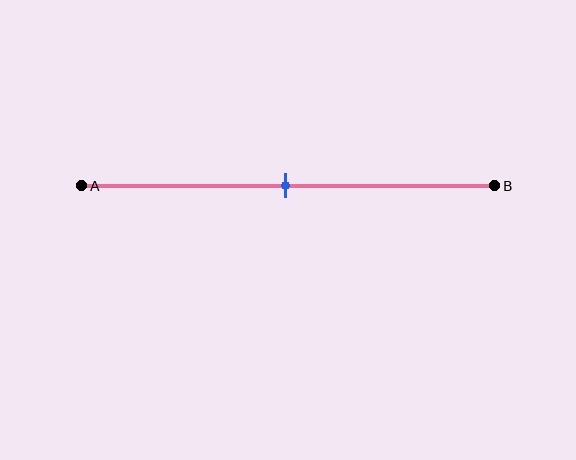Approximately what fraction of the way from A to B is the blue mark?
The blue mark is approximately 50% of the way from A to B.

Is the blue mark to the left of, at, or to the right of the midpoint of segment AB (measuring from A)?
The blue mark is approximately at the midpoint of segment AB.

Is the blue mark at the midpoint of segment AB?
Yes, the mark is approximately at the midpoint.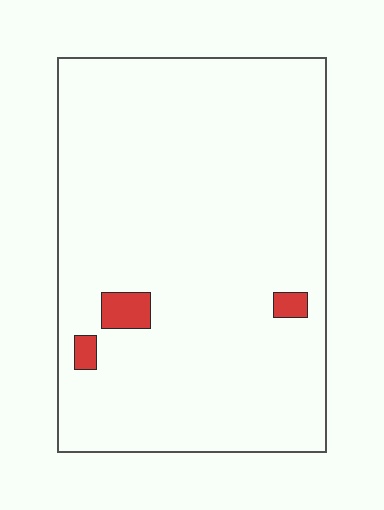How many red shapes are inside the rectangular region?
3.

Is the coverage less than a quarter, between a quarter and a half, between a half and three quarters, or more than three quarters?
Less than a quarter.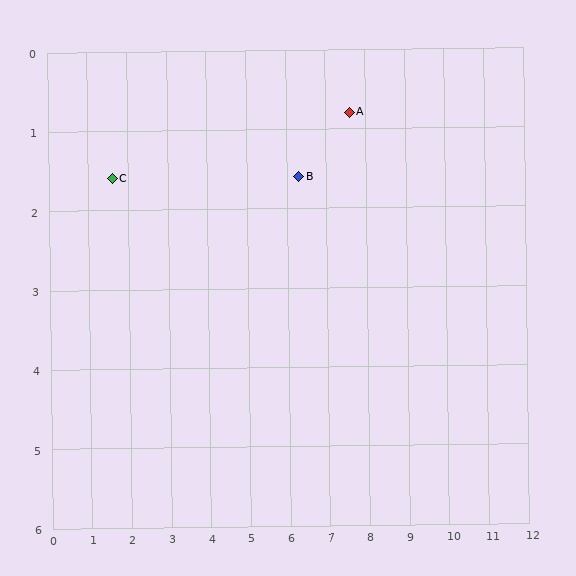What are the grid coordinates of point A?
Point A is at approximately (7.6, 0.8).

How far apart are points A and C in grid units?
Points A and C are about 6.1 grid units apart.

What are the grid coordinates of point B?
Point B is at approximately (6.3, 1.6).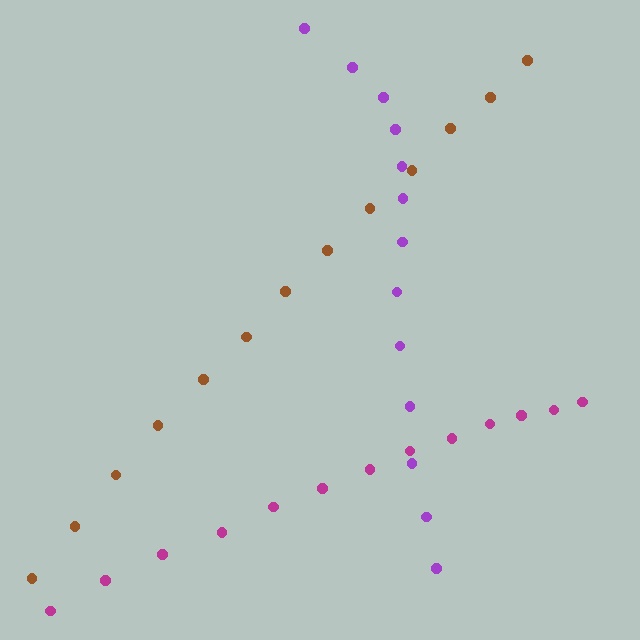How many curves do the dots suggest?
There are 3 distinct paths.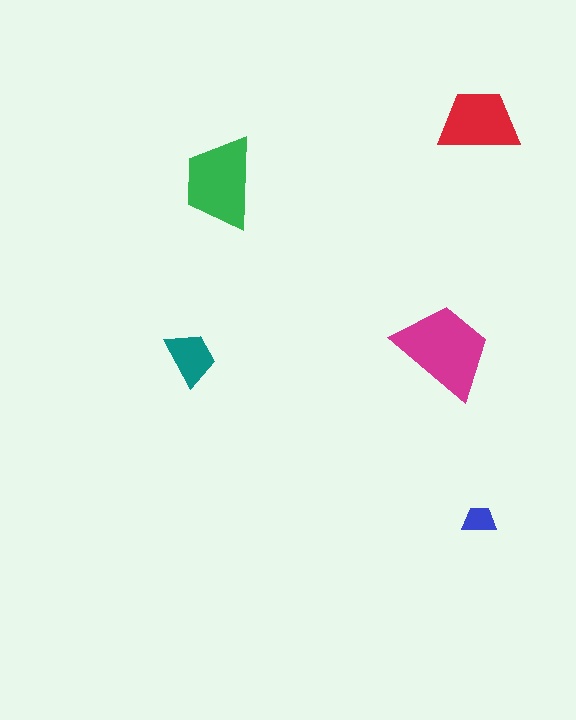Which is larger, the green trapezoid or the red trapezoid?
The green one.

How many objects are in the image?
There are 5 objects in the image.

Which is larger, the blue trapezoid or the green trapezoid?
The green one.